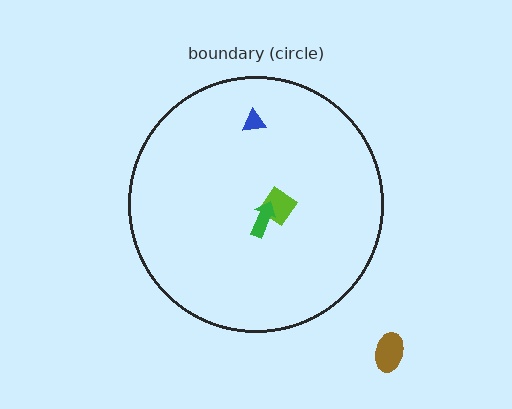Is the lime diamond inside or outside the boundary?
Inside.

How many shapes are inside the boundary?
3 inside, 1 outside.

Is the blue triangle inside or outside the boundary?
Inside.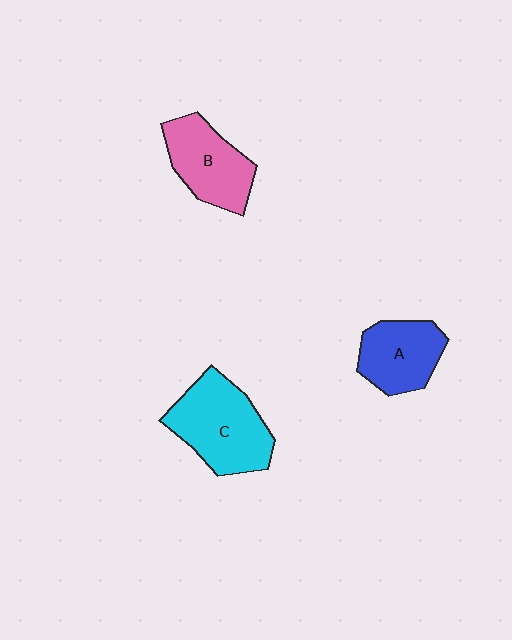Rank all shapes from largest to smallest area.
From largest to smallest: C (cyan), B (pink), A (blue).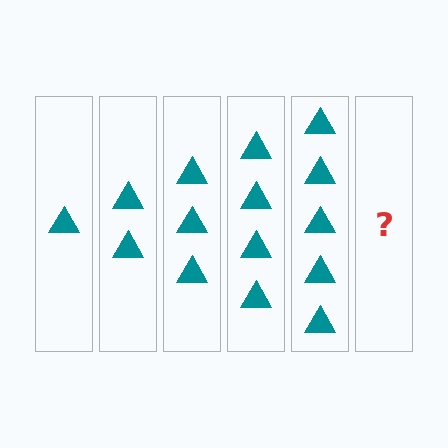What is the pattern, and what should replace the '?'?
The pattern is that each step adds one more triangle. The '?' should be 6 triangles.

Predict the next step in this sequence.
The next step is 6 triangles.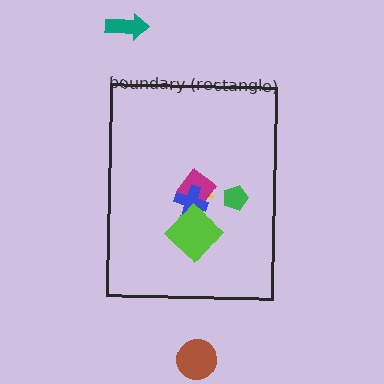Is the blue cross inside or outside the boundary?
Inside.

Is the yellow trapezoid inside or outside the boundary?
Inside.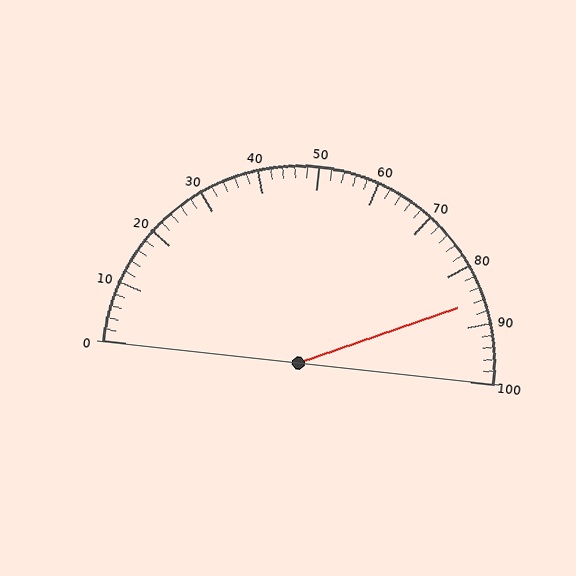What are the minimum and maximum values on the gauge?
The gauge ranges from 0 to 100.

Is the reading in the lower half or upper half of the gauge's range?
The reading is in the upper half of the range (0 to 100).